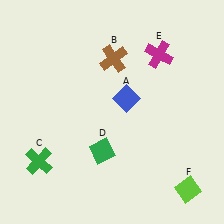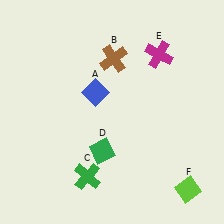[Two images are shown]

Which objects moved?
The objects that moved are: the blue diamond (A), the green cross (C).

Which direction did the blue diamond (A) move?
The blue diamond (A) moved left.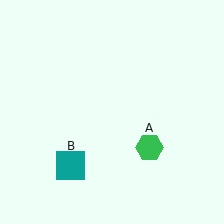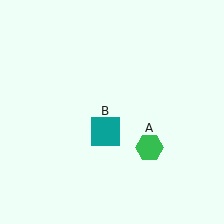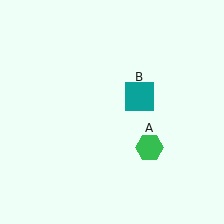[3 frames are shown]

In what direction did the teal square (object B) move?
The teal square (object B) moved up and to the right.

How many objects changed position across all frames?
1 object changed position: teal square (object B).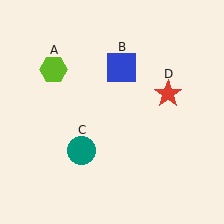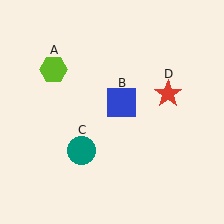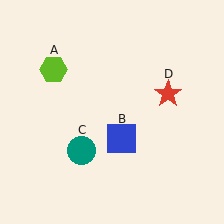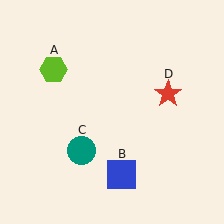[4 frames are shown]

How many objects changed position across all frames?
1 object changed position: blue square (object B).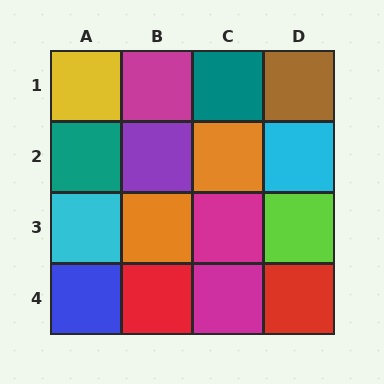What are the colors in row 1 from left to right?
Yellow, magenta, teal, brown.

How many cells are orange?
2 cells are orange.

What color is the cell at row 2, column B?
Purple.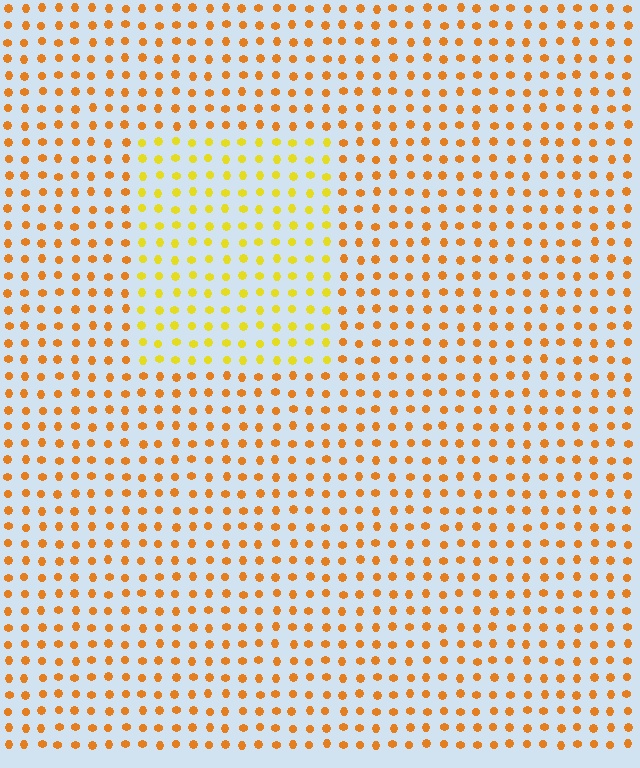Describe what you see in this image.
The image is filled with small orange elements in a uniform arrangement. A rectangle-shaped region is visible where the elements are tinted to a slightly different hue, forming a subtle color boundary.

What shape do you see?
I see a rectangle.